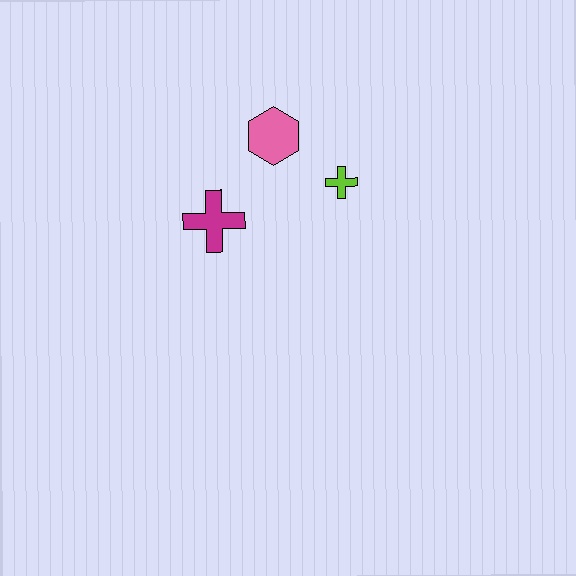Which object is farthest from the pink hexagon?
The magenta cross is farthest from the pink hexagon.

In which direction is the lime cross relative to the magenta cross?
The lime cross is to the right of the magenta cross.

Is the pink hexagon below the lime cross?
No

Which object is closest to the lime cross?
The pink hexagon is closest to the lime cross.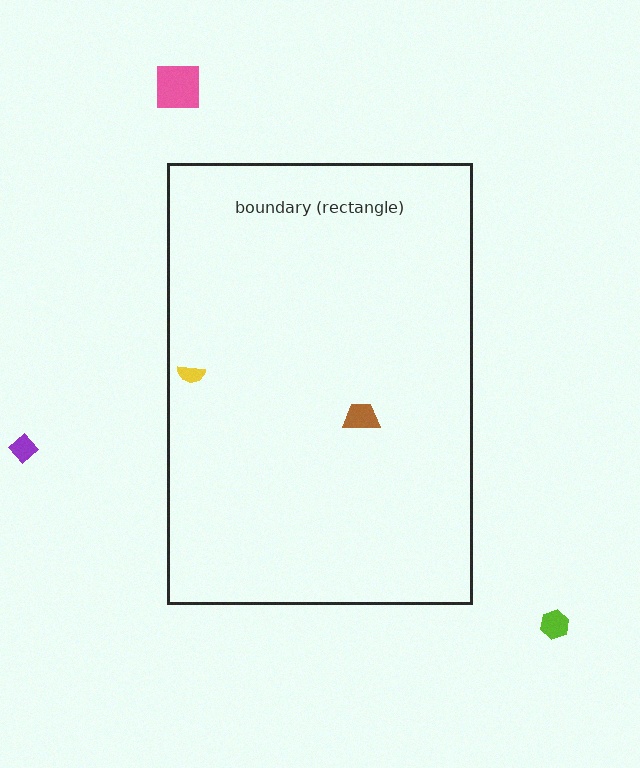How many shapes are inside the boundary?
2 inside, 3 outside.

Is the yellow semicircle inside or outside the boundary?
Inside.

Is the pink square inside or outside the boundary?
Outside.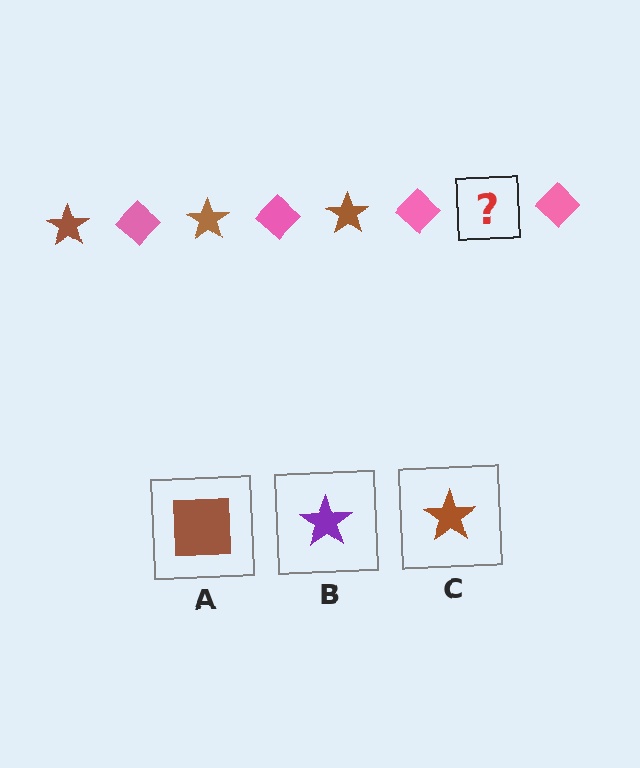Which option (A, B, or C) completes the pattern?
C.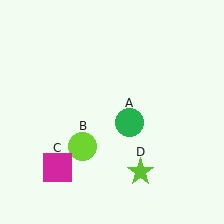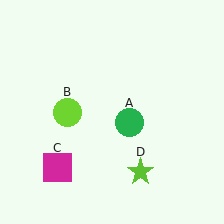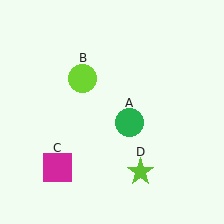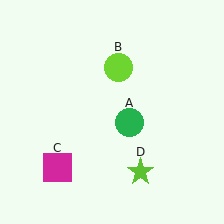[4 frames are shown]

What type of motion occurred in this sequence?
The lime circle (object B) rotated clockwise around the center of the scene.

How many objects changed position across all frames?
1 object changed position: lime circle (object B).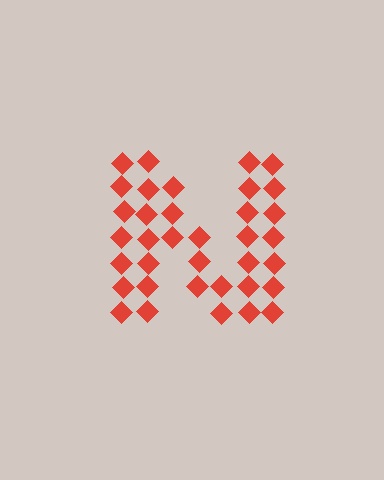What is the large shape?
The large shape is the letter N.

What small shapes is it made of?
It is made of small diamonds.